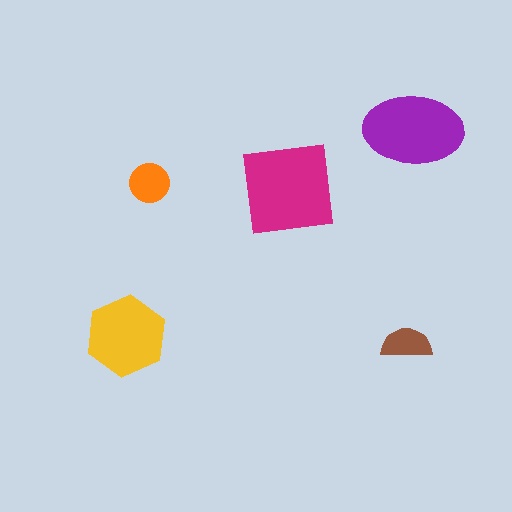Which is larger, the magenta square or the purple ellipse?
The magenta square.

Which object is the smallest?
The brown semicircle.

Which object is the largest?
The magenta square.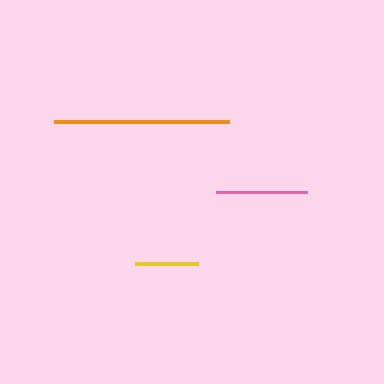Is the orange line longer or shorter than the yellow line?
The orange line is longer than the yellow line.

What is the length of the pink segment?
The pink segment is approximately 91 pixels long.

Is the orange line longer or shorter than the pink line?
The orange line is longer than the pink line.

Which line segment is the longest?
The orange line is the longest at approximately 175 pixels.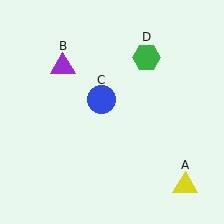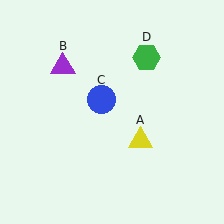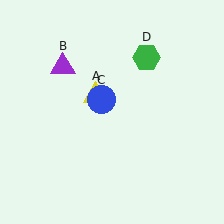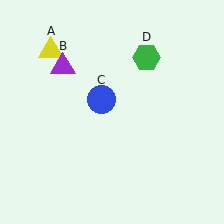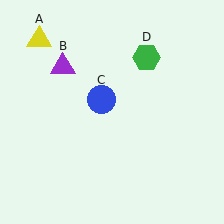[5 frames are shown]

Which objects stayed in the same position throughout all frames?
Purple triangle (object B) and blue circle (object C) and green hexagon (object D) remained stationary.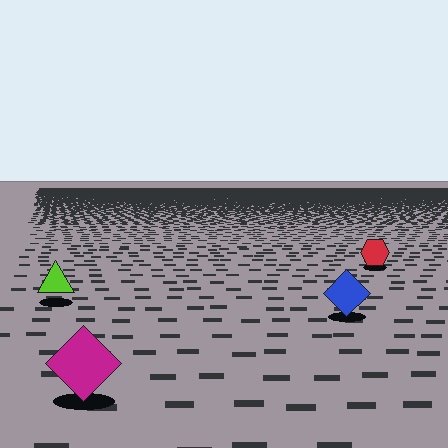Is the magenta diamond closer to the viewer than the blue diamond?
Yes. The magenta diamond is closer — you can tell from the texture gradient: the ground texture is coarser near it.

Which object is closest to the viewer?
The magenta diamond is closest. The texture marks near it are larger and more spread out.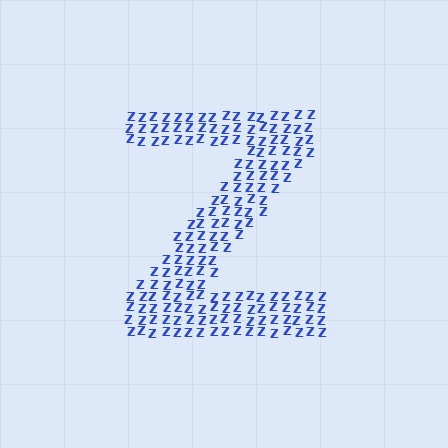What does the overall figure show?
The overall figure shows the letter Z.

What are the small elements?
The small elements are letter Z's.